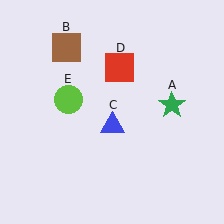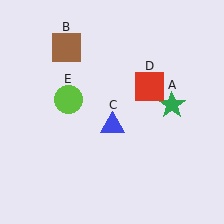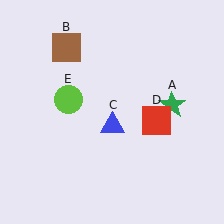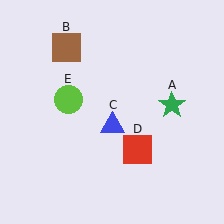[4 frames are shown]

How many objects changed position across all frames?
1 object changed position: red square (object D).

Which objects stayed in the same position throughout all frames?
Green star (object A) and brown square (object B) and blue triangle (object C) and lime circle (object E) remained stationary.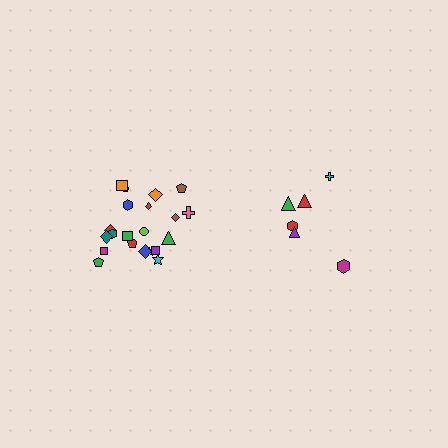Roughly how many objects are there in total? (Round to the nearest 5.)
Roughly 30 objects in total.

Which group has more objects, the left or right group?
The left group.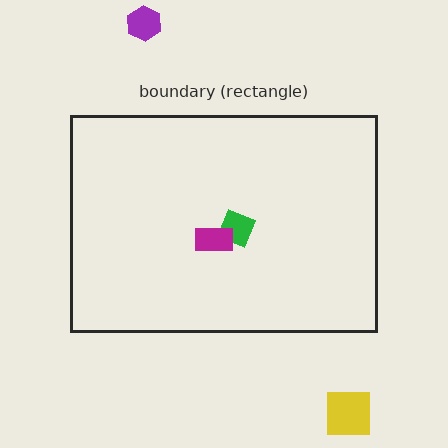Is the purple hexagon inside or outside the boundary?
Outside.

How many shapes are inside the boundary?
2 inside, 2 outside.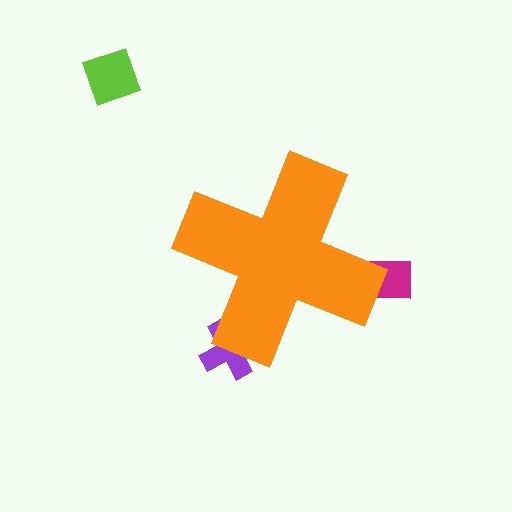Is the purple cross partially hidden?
Yes, the purple cross is partially hidden behind the orange cross.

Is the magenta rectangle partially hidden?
Yes, the magenta rectangle is partially hidden behind the orange cross.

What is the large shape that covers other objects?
An orange cross.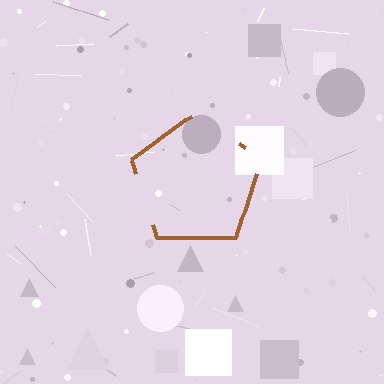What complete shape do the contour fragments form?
The contour fragments form a pentagon.